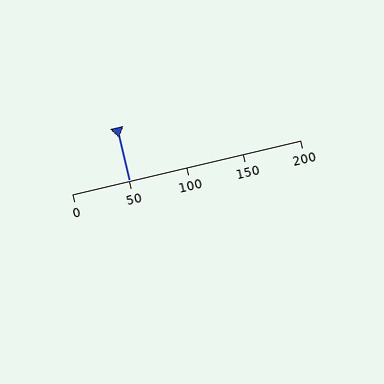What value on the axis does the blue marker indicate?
The marker indicates approximately 50.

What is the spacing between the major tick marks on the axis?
The major ticks are spaced 50 apart.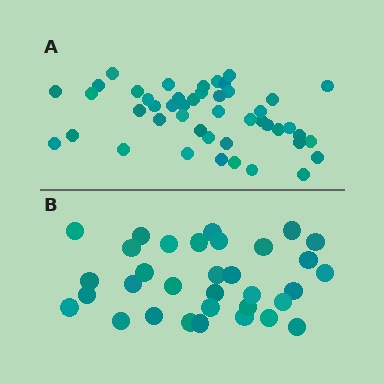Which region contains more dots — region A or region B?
Region A (the top region) has more dots.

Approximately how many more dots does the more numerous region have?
Region A has approximately 15 more dots than region B.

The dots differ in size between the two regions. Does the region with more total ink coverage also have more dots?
No. Region B has more total ink coverage because its dots are larger, but region A actually contains more individual dots. Total area can be misleading — the number of items is what matters here.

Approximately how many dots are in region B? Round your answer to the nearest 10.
About 30 dots. (The exact count is 33, which rounds to 30.)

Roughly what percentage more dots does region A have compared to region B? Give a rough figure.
About 40% more.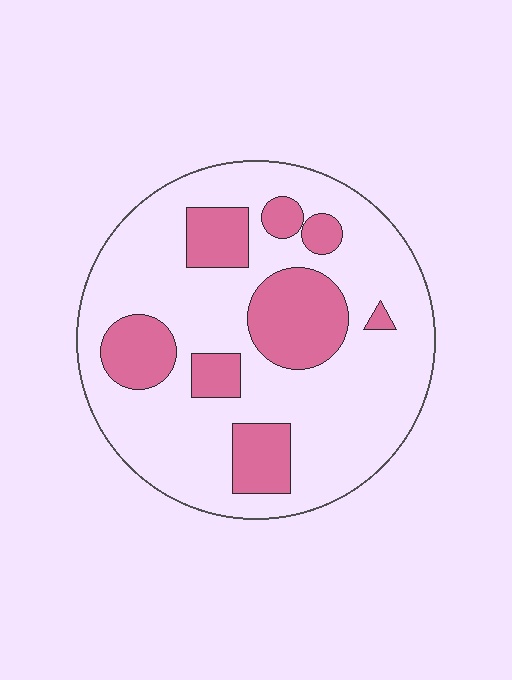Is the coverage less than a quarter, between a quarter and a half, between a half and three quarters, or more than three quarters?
Between a quarter and a half.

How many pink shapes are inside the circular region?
8.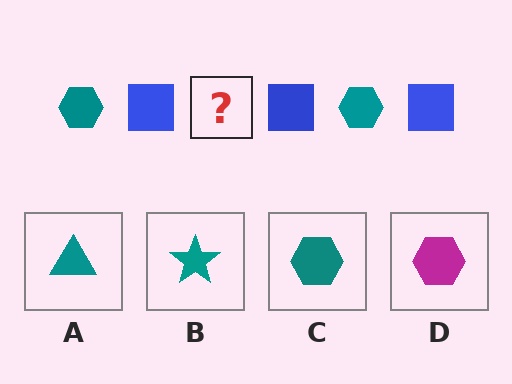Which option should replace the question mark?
Option C.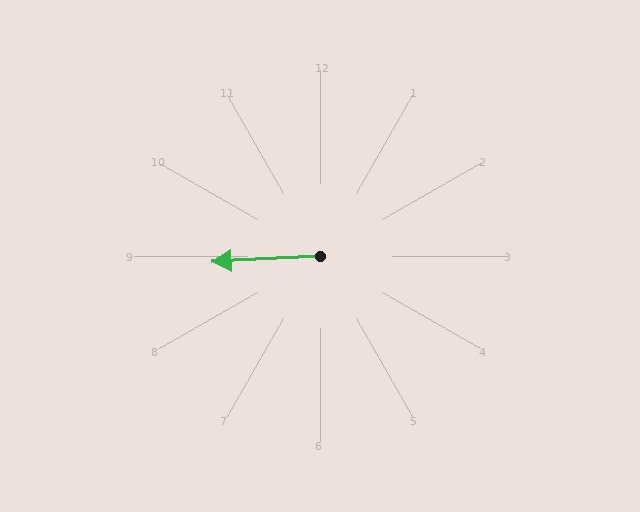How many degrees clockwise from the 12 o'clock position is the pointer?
Approximately 267 degrees.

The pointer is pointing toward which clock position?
Roughly 9 o'clock.